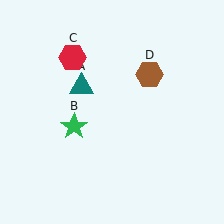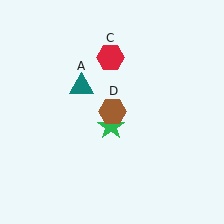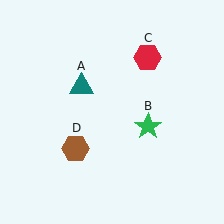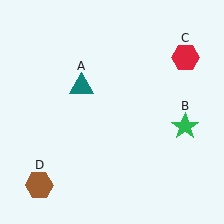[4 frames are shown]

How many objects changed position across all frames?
3 objects changed position: green star (object B), red hexagon (object C), brown hexagon (object D).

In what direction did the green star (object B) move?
The green star (object B) moved right.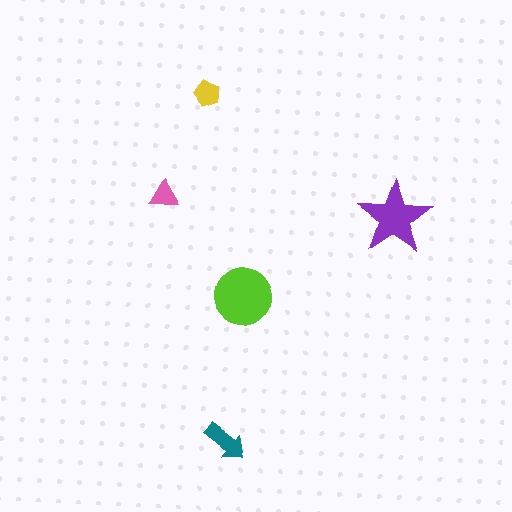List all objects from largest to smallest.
The lime circle, the purple star, the teal arrow, the yellow pentagon, the pink triangle.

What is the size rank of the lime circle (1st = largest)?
1st.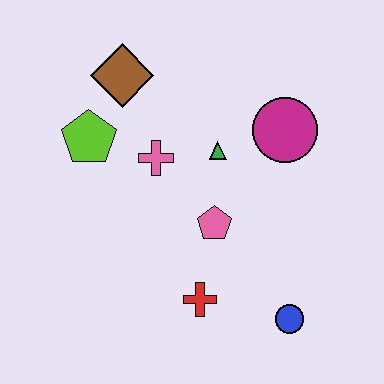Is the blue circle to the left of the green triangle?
No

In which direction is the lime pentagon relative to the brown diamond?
The lime pentagon is below the brown diamond.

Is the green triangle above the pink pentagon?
Yes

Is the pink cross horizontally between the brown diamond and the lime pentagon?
No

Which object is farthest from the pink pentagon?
The brown diamond is farthest from the pink pentagon.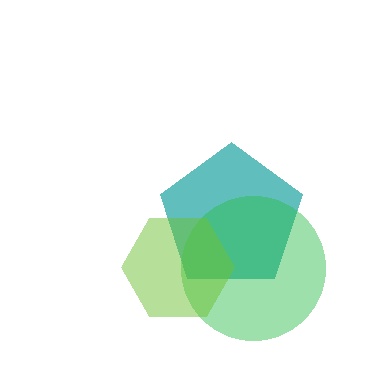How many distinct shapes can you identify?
There are 3 distinct shapes: a teal pentagon, a green circle, a lime hexagon.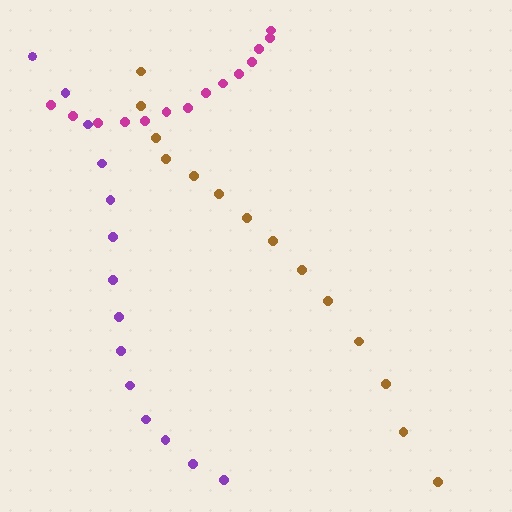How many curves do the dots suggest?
There are 3 distinct paths.